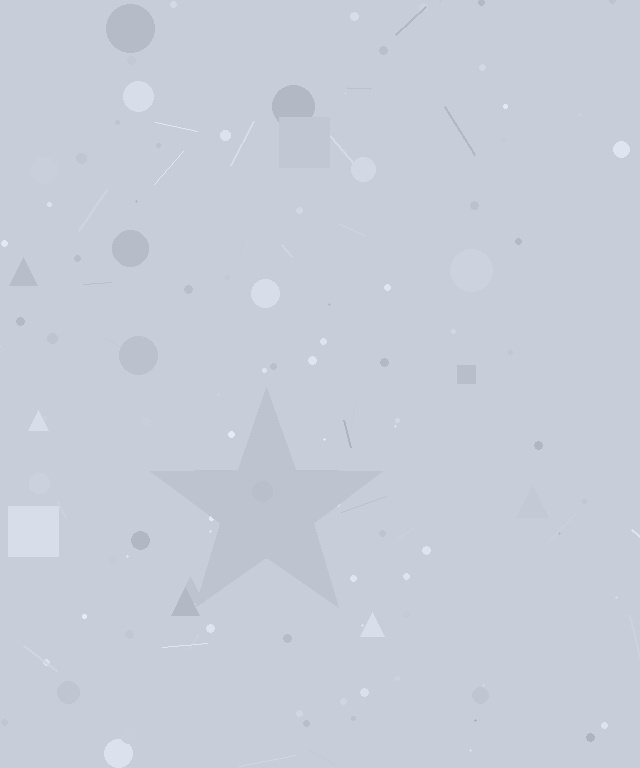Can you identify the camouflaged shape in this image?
The camouflaged shape is a star.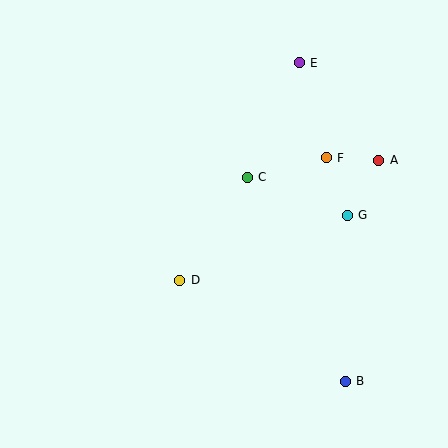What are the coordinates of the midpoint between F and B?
The midpoint between F and B is at (336, 269).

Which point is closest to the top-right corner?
Point E is closest to the top-right corner.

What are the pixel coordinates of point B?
Point B is at (345, 381).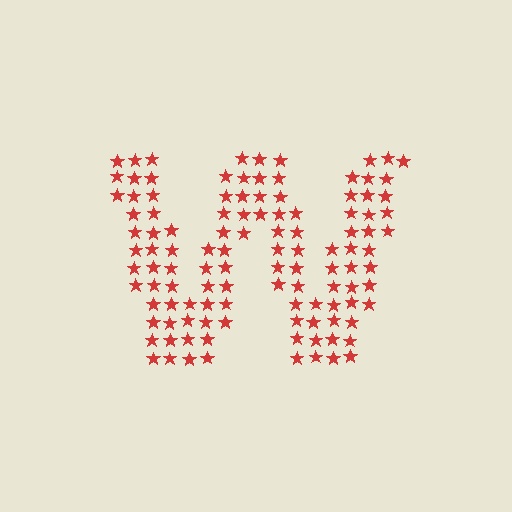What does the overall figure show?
The overall figure shows the letter W.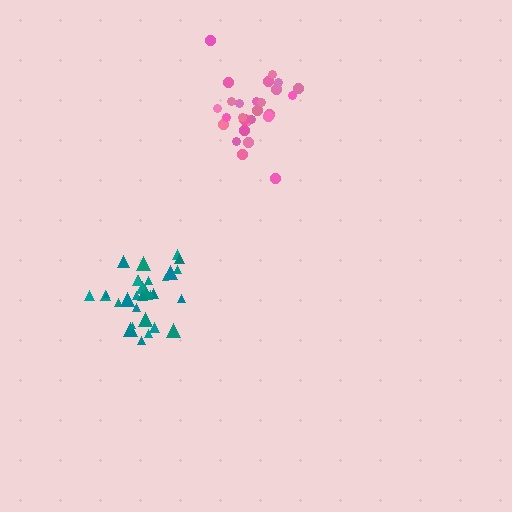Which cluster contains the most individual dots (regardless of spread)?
Teal (31).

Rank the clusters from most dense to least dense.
teal, pink.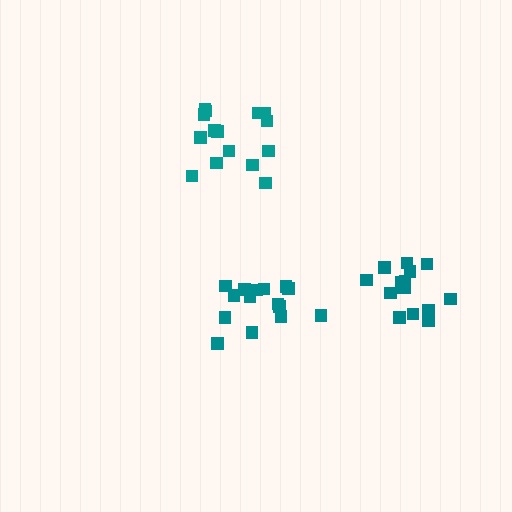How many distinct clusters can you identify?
There are 3 distinct clusters.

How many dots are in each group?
Group 1: 15 dots, Group 2: 15 dots, Group 3: 15 dots (45 total).